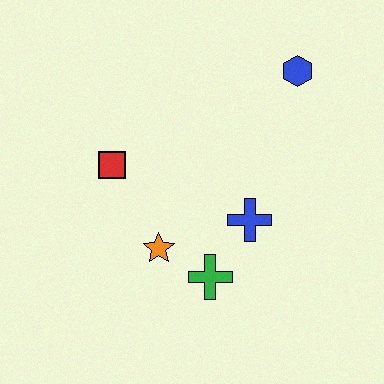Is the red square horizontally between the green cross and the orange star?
No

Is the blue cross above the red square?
No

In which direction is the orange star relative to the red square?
The orange star is below the red square.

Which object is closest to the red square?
The orange star is closest to the red square.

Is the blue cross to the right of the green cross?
Yes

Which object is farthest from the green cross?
The blue hexagon is farthest from the green cross.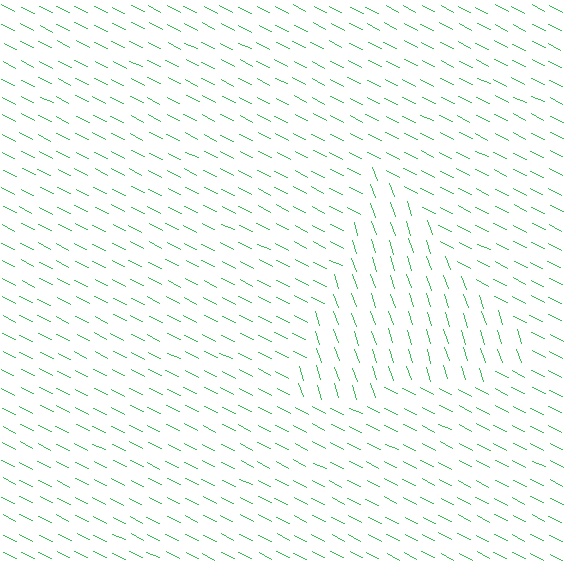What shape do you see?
I see a triangle.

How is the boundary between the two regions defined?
The boundary is defined purely by a change in line orientation (approximately 45 degrees difference). All lines are the same color and thickness.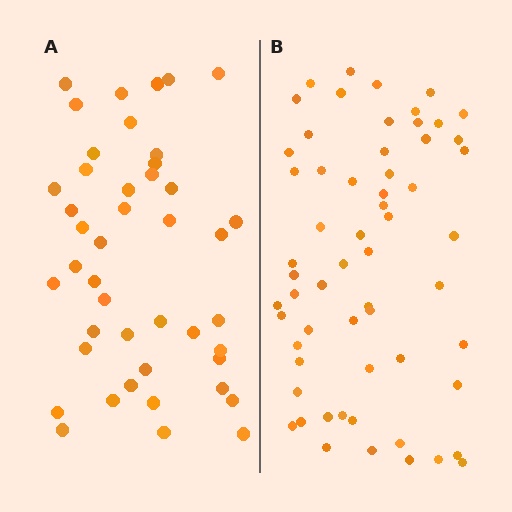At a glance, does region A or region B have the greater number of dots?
Region B (the right region) has more dots.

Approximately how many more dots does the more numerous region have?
Region B has approximately 15 more dots than region A.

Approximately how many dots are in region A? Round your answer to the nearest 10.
About 40 dots. (The exact count is 44, which rounds to 40.)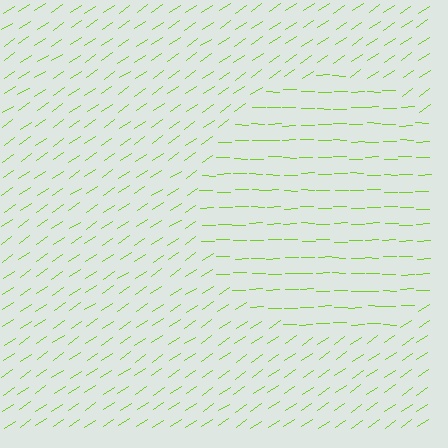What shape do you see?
I see a circle.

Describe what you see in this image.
The image is filled with small lime line segments. A circle region in the image has lines oriented differently from the surrounding lines, creating a visible texture boundary.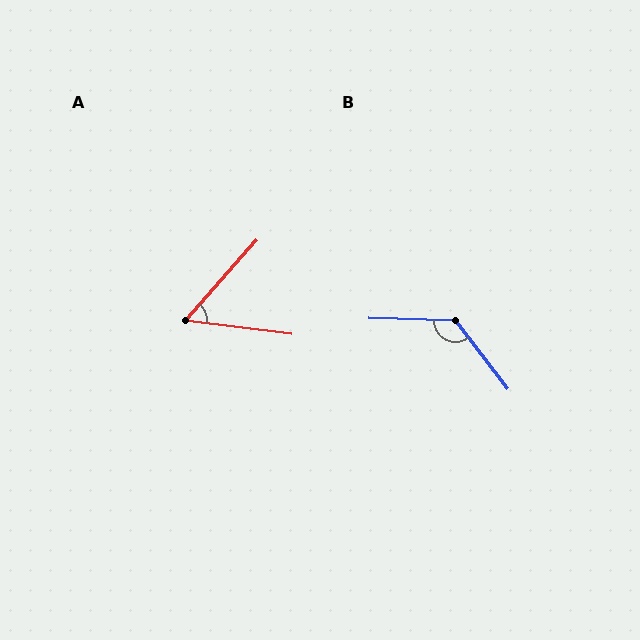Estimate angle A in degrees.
Approximately 56 degrees.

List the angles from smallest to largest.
A (56°), B (129°).